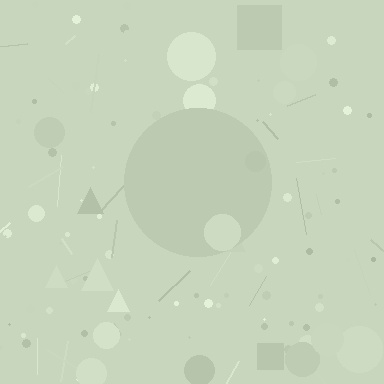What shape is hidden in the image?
A circle is hidden in the image.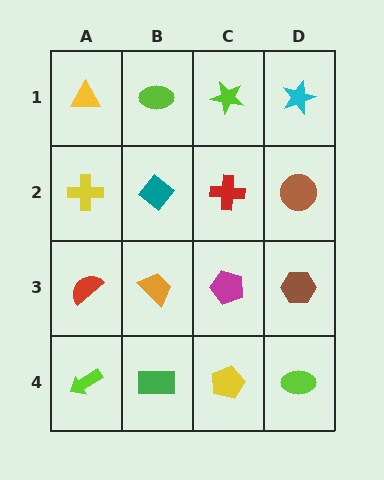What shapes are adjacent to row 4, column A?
A red semicircle (row 3, column A), a green rectangle (row 4, column B).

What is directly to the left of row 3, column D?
A magenta pentagon.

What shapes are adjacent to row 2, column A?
A yellow triangle (row 1, column A), a red semicircle (row 3, column A), a teal diamond (row 2, column B).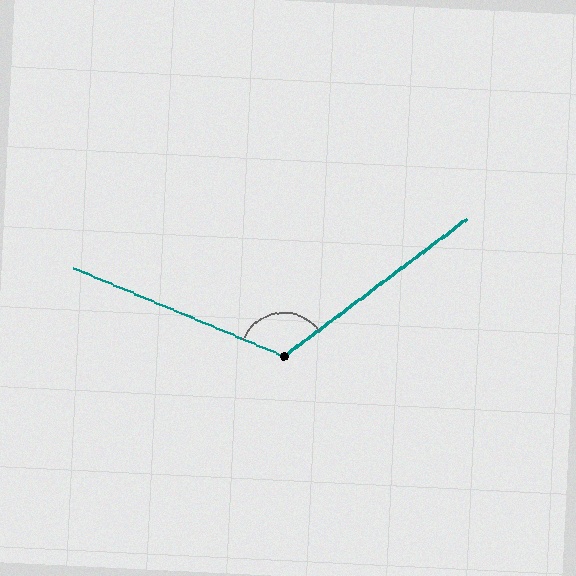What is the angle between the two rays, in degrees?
Approximately 120 degrees.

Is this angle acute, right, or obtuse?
It is obtuse.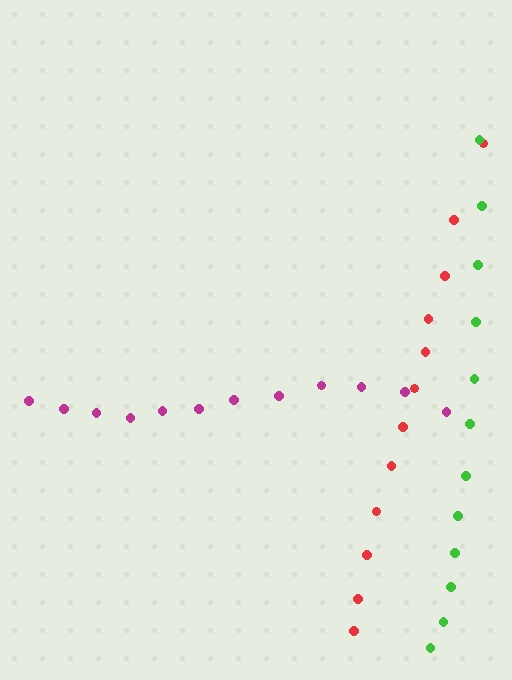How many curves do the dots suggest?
There are 3 distinct paths.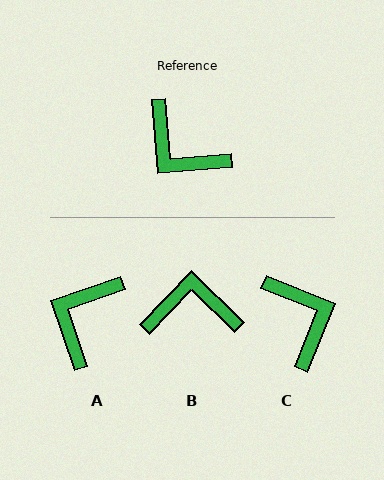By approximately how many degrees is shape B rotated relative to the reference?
Approximately 139 degrees clockwise.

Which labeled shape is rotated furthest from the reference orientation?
C, about 153 degrees away.